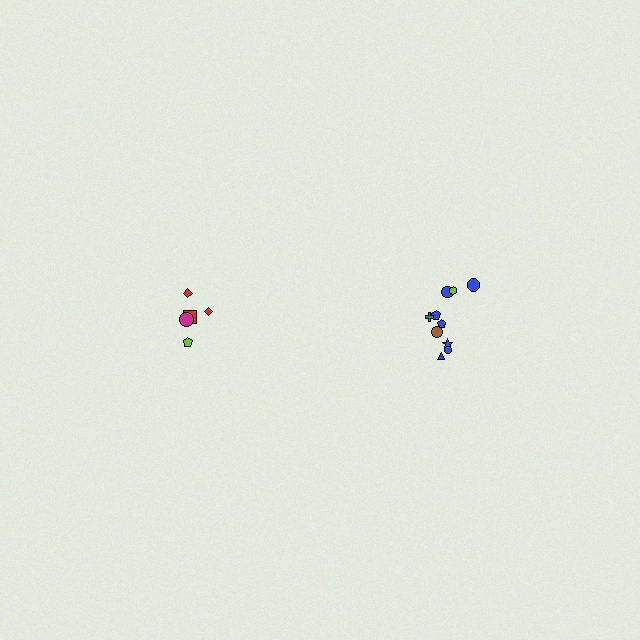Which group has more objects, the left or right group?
The right group.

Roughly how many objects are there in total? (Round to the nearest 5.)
Roughly 15 objects in total.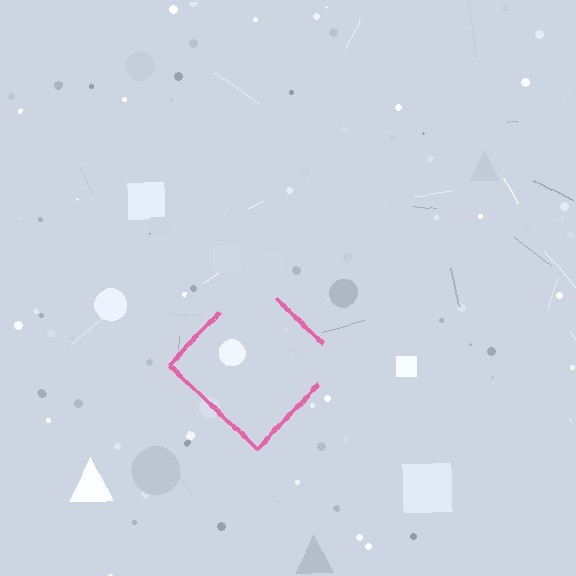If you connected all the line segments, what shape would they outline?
They would outline a diamond.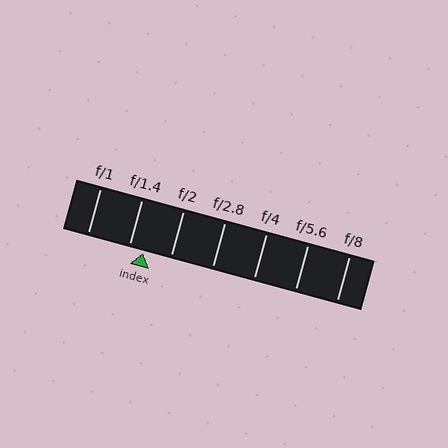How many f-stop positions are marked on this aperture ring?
There are 7 f-stop positions marked.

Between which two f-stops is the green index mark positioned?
The index mark is between f/1.4 and f/2.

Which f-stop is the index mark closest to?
The index mark is closest to f/1.4.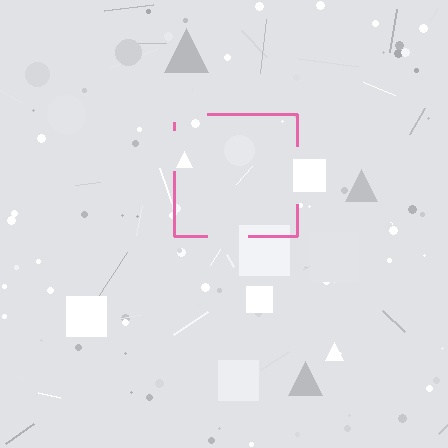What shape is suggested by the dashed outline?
The dashed outline suggests a square.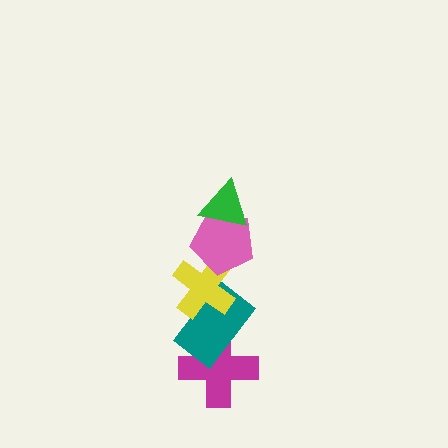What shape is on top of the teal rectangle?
The yellow cross is on top of the teal rectangle.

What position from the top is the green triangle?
The green triangle is 1st from the top.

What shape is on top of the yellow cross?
The pink pentagon is on top of the yellow cross.